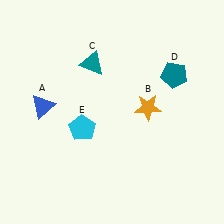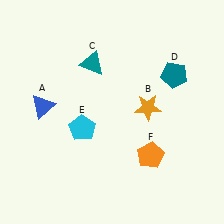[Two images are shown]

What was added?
An orange pentagon (F) was added in Image 2.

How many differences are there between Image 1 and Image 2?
There is 1 difference between the two images.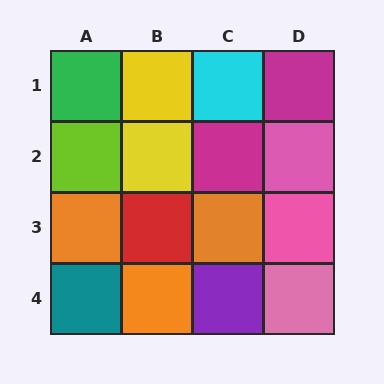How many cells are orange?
3 cells are orange.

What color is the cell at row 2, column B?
Yellow.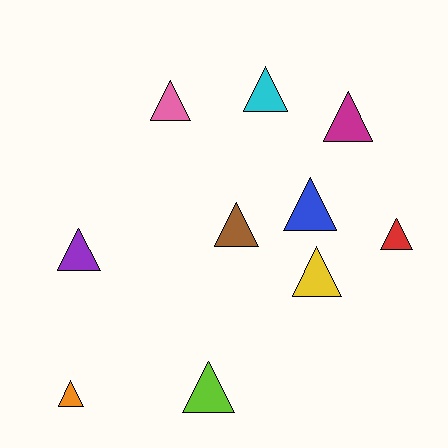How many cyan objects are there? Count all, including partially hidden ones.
There is 1 cyan object.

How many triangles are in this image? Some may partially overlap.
There are 10 triangles.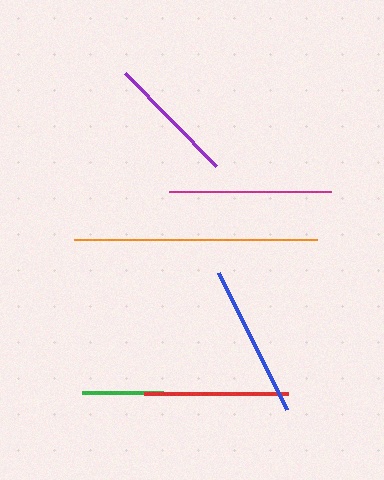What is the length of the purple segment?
The purple segment is approximately 131 pixels long.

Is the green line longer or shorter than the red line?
The red line is longer than the green line.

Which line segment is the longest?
The orange line is the longest at approximately 242 pixels.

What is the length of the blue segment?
The blue segment is approximately 153 pixels long.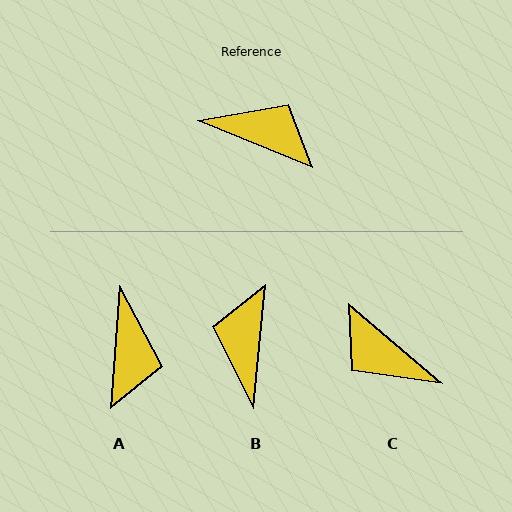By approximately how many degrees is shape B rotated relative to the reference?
Approximately 107 degrees counter-clockwise.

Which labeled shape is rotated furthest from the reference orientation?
C, about 162 degrees away.